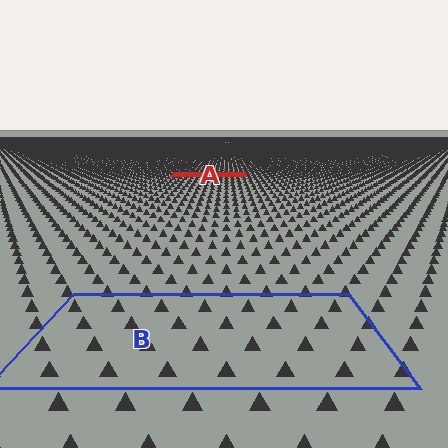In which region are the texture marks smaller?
The texture marks are smaller in region A, because it is farther away.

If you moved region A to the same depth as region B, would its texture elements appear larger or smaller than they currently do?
They would appear larger. At a closer depth, the same texture elements are projected at a bigger on-screen size.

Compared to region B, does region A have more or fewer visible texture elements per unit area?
Region A has more texture elements per unit area — they are packed more densely because it is farther away.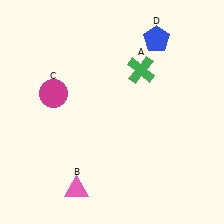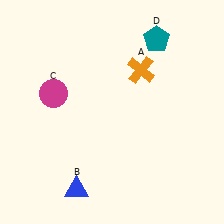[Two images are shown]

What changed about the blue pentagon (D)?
In Image 1, D is blue. In Image 2, it changed to teal.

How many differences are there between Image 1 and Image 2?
There are 3 differences between the two images.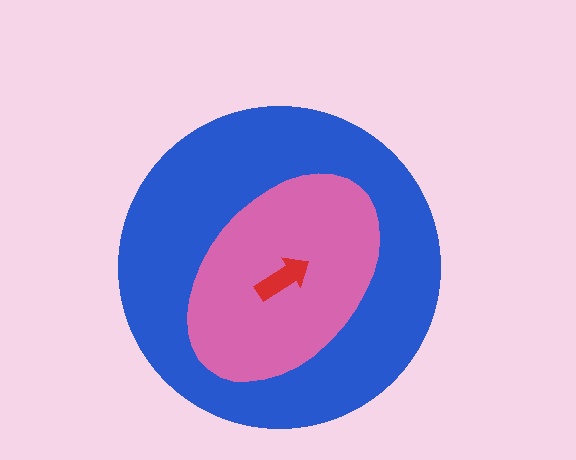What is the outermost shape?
The blue circle.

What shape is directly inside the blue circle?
The pink ellipse.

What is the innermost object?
The red arrow.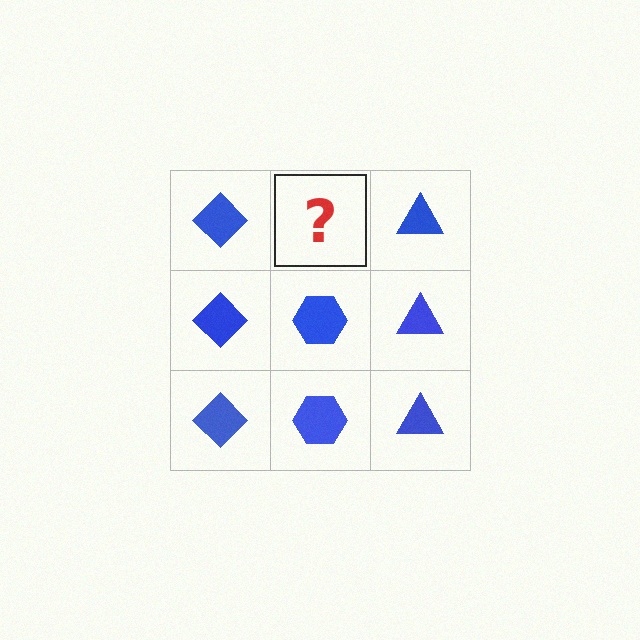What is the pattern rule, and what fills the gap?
The rule is that each column has a consistent shape. The gap should be filled with a blue hexagon.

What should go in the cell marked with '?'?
The missing cell should contain a blue hexagon.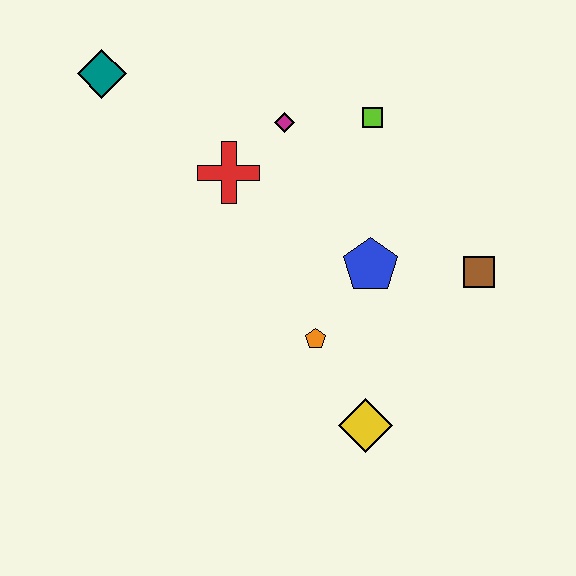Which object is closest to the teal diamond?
The red cross is closest to the teal diamond.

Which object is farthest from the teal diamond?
The yellow diamond is farthest from the teal diamond.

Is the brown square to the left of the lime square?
No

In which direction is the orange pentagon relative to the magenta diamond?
The orange pentagon is below the magenta diamond.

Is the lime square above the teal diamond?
No